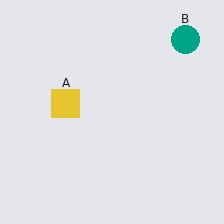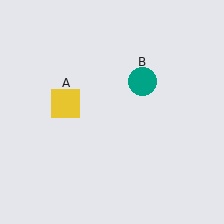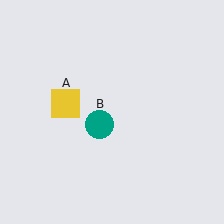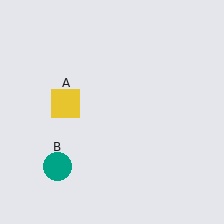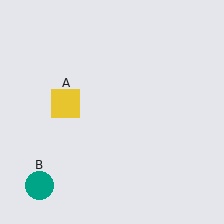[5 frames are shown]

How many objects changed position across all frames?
1 object changed position: teal circle (object B).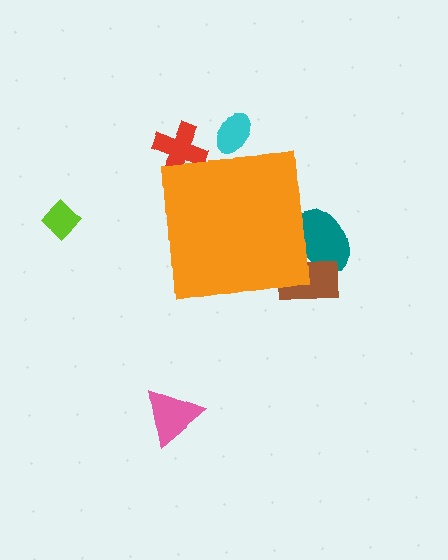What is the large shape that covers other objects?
An orange square.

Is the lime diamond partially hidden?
No, the lime diamond is fully visible.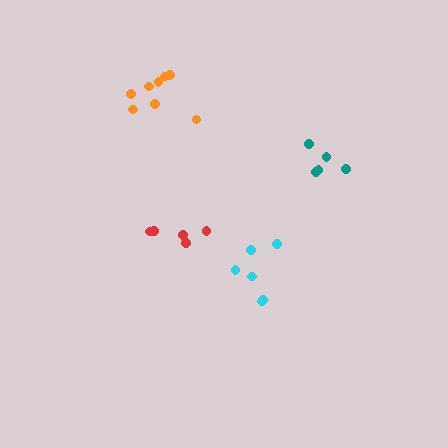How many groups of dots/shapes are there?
There are 4 groups.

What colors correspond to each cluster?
The clusters are colored: orange, cyan, red, teal.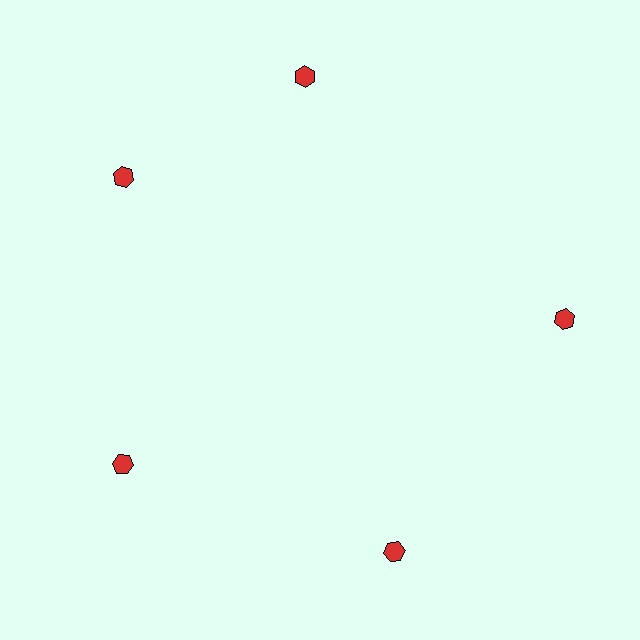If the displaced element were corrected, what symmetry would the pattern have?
It would have 5-fold rotational symmetry — the pattern would map onto itself every 72 degrees.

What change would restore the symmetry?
The symmetry would be restored by rotating it back into even spacing with its neighbors so that all 5 hexagons sit at equal angles and equal distance from the center.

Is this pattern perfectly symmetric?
No. The 5 red hexagons are arranged in a ring, but one element near the 1 o'clock position is rotated out of alignment along the ring, breaking the 5-fold rotational symmetry.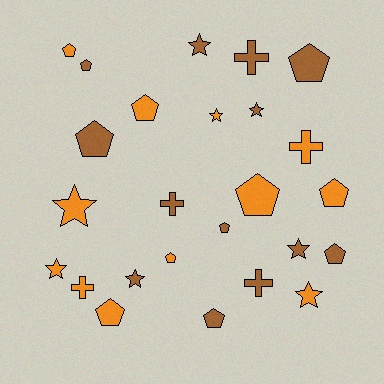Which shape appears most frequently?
Pentagon, with 12 objects.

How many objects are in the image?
There are 25 objects.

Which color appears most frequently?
Brown, with 13 objects.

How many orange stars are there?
There are 4 orange stars.